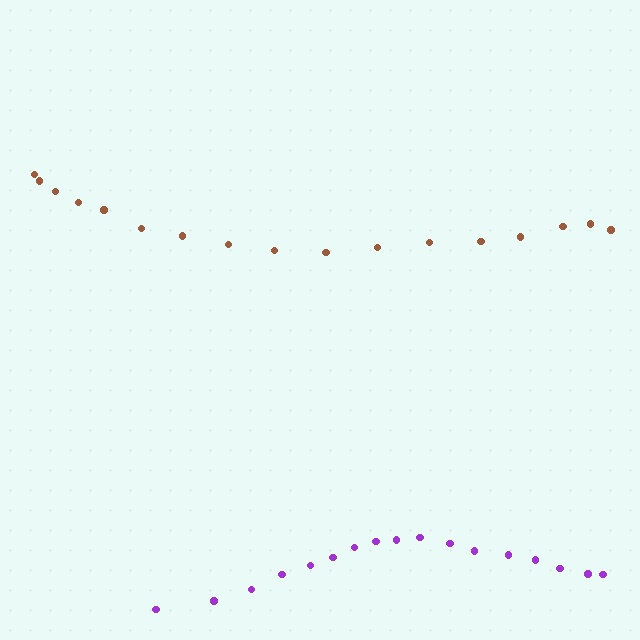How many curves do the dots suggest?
There are 2 distinct paths.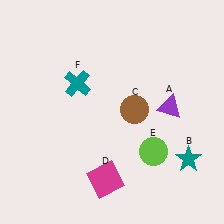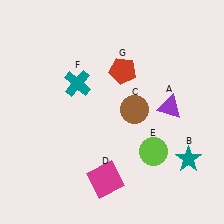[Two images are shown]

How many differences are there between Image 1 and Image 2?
There is 1 difference between the two images.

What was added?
A red pentagon (G) was added in Image 2.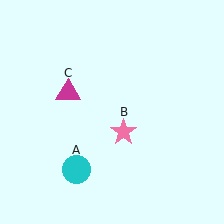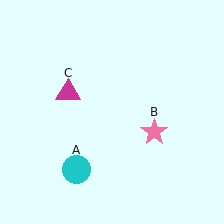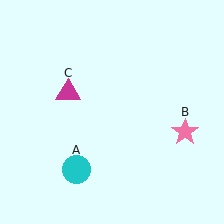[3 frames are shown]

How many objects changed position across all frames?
1 object changed position: pink star (object B).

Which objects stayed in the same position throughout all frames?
Cyan circle (object A) and magenta triangle (object C) remained stationary.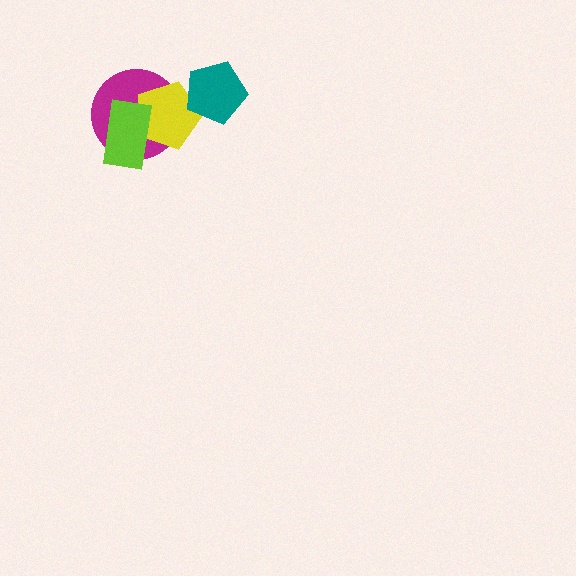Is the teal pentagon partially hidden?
No, no other shape covers it.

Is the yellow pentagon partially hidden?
Yes, it is partially covered by another shape.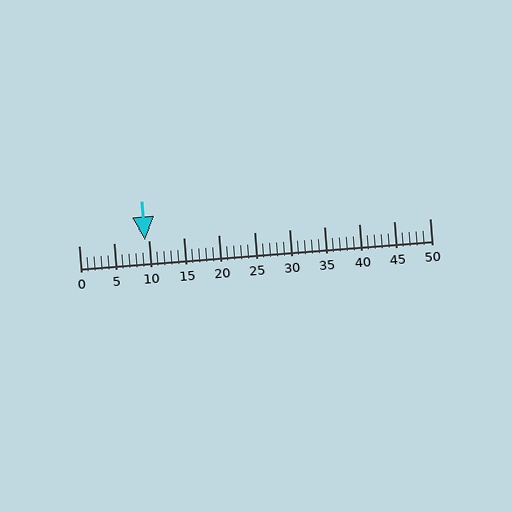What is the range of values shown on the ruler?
The ruler shows values from 0 to 50.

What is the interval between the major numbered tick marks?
The major tick marks are spaced 5 units apart.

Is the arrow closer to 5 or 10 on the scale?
The arrow is closer to 10.